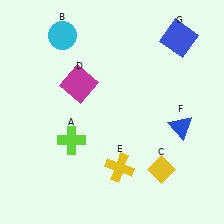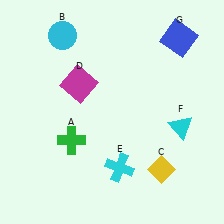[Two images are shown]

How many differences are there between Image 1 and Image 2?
There are 3 differences between the two images.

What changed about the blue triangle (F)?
In Image 1, F is blue. In Image 2, it changed to cyan.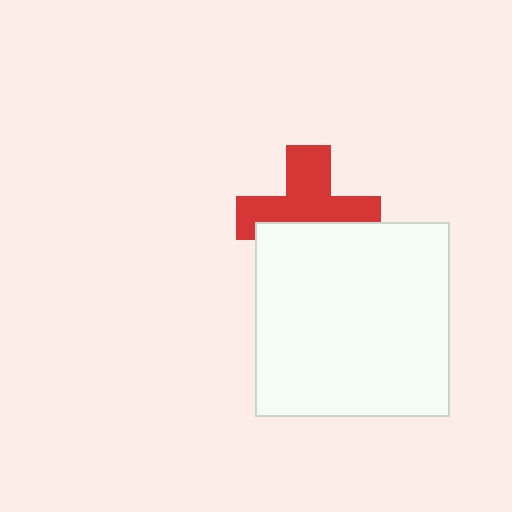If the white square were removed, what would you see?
You would see the complete red cross.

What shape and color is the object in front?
The object in front is a white square.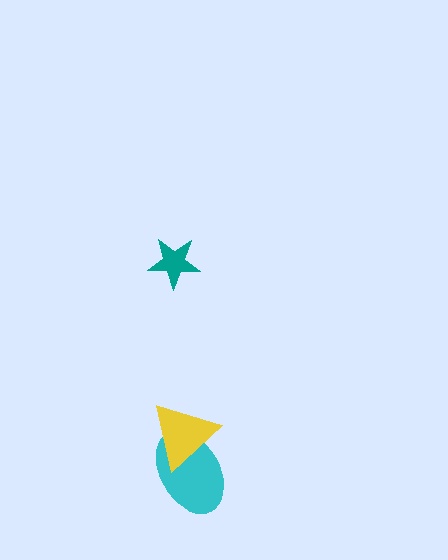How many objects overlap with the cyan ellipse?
1 object overlaps with the cyan ellipse.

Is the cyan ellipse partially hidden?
Yes, it is partially covered by another shape.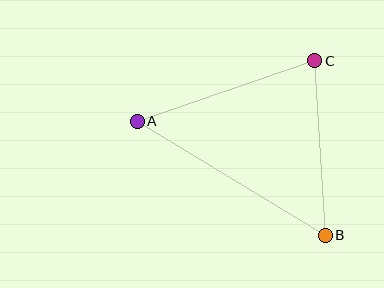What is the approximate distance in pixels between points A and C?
The distance between A and C is approximately 188 pixels.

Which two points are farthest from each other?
Points A and B are farthest from each other.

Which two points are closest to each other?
Points B and C are closest to each other.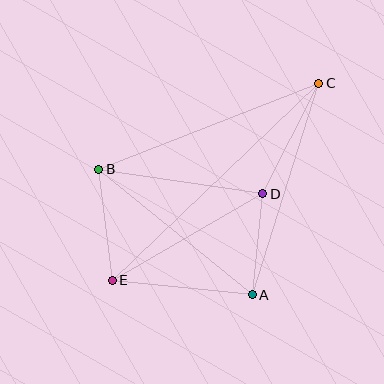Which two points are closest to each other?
Points A and D are closest to each other.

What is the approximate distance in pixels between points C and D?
The distance between C and D is approximately 124 pixels.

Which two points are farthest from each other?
Points C and E are farthest from each other.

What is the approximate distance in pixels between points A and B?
The distance between A and B is approximately 198 pixels.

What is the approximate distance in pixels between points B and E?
The distance between B and E is approximately 111 pixels.